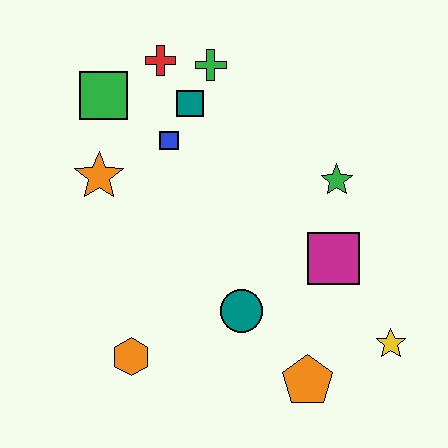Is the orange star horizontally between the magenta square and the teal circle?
No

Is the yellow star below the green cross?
Yes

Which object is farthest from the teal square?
The yellow star is farthest from the teal square.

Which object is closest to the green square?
The red cross is closest to the green square.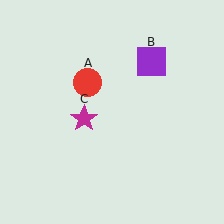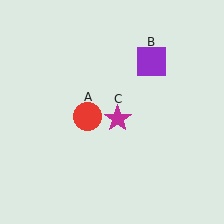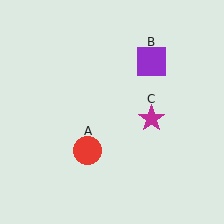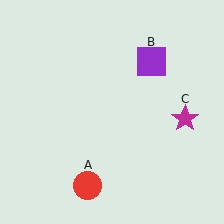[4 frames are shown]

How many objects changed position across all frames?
2 objects changed position: red circle (object A), magenta star (object C).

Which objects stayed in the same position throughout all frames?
Purple square (object B) remained stationary.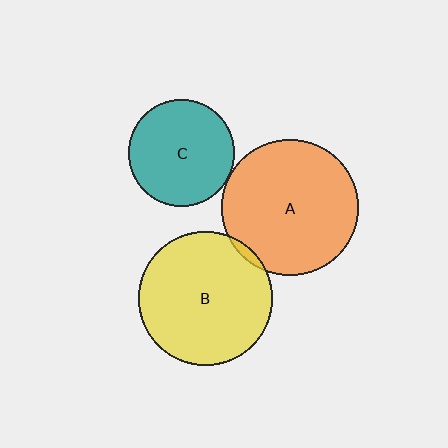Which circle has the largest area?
Circle A (orange).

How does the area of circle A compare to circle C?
Approximately 1.7 times.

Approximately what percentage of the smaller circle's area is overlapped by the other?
Approximately 5%.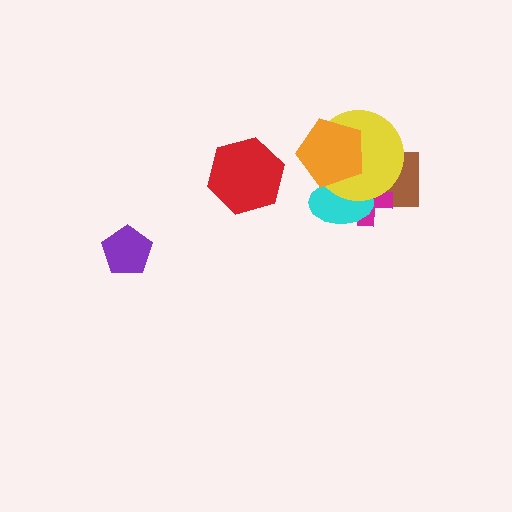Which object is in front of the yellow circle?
The orange pentagon is in front of the yellow circle.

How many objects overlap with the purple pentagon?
0 objects overlap with the purple pentagon.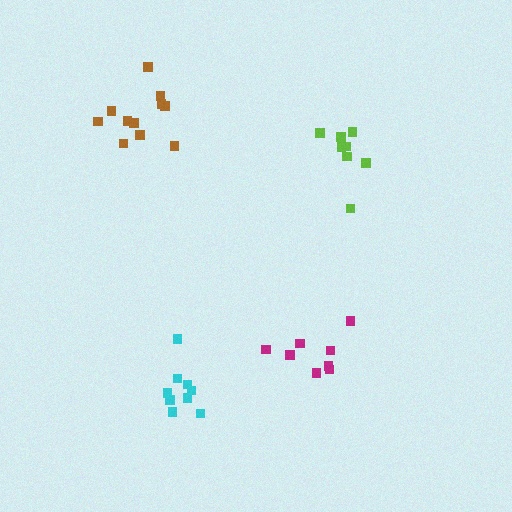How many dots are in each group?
Group 1: 8 dots, Group 2: 9 dots, Group 3: 11 dots, Group 4: 8 dots (36 total).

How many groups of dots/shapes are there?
There are 4 groups.